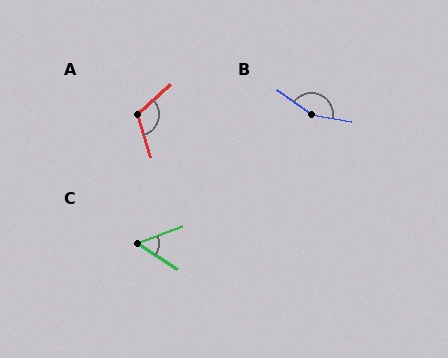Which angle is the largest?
B, at approximately 154 degrees.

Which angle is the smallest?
C, at approximately 54 degrees.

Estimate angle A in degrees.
Approximately 115 degrees.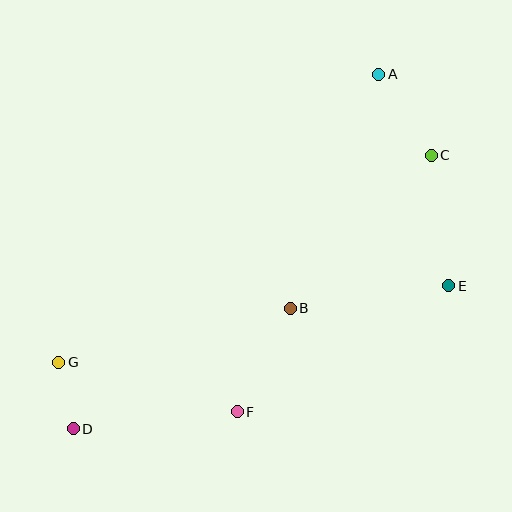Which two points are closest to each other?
Points D and G are closest to each other.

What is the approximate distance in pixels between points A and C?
The distance between A and C is approximately 96 pixels.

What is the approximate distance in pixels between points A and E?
The distance between A and E is approximately 223 pixels.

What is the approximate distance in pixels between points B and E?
The distance between B and E is approximately 160 pixels.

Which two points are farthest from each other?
Points A and D are farthest from each other.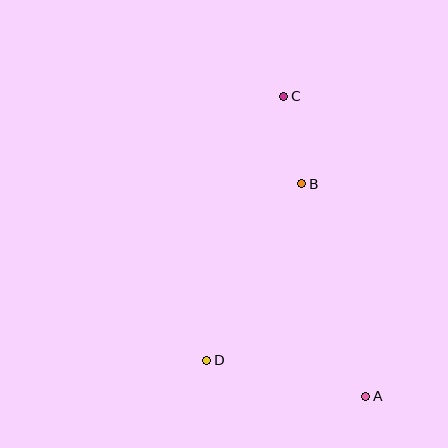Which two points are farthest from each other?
Points A and C are farthest from each other.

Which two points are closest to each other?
Points B and C are closest to each other.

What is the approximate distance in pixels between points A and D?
The distance between A and D is approximately 163 pixels.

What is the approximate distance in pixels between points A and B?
The distance between A and B is approximately 222 pixels.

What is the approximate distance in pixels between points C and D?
The distance between C and D is approximately 275 pixels.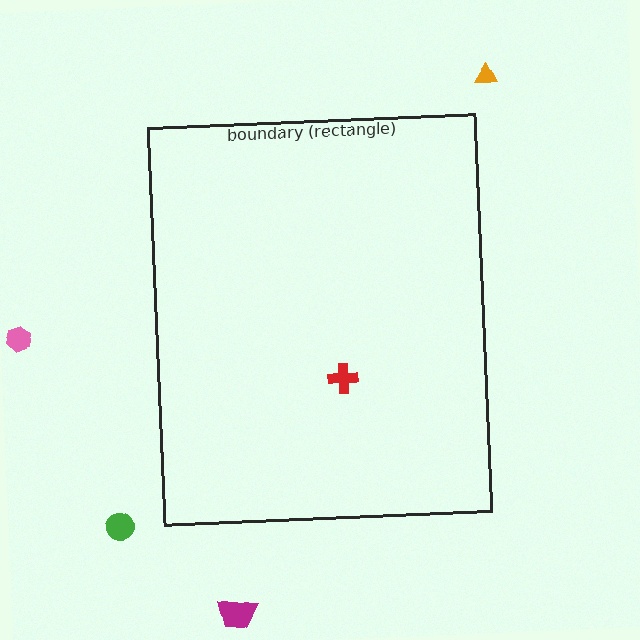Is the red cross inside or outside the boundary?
Inside.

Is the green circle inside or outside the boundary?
Outside.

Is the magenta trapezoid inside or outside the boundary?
Outside.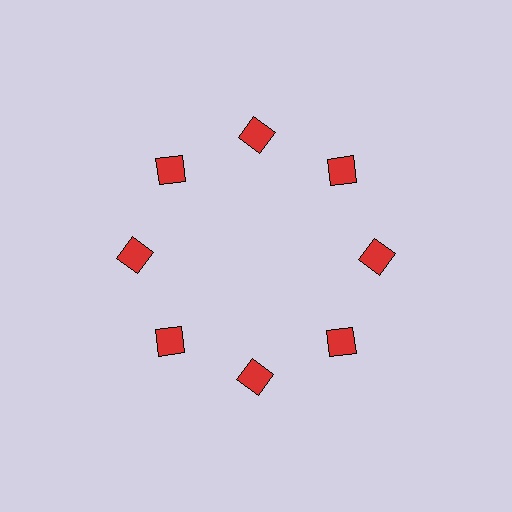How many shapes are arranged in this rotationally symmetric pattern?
There are 8 shapes, arranged in 8 groups of 1.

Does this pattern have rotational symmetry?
Yes, this pattern has 8-fold rotational symmetry. It looks the same after rotating 45 degrees around the center.